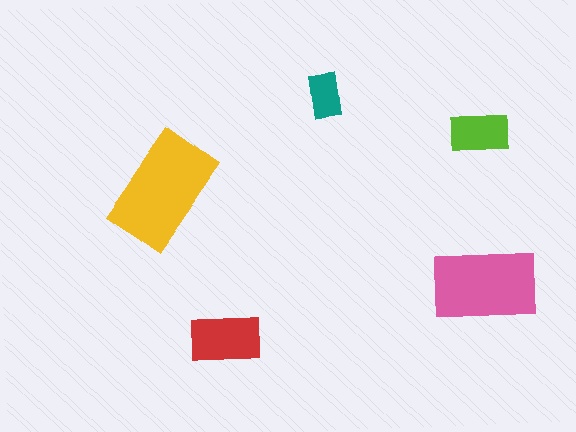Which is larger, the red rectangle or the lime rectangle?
The red one.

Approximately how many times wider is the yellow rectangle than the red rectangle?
About 1.5 times wider.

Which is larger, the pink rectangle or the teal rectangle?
The pink one.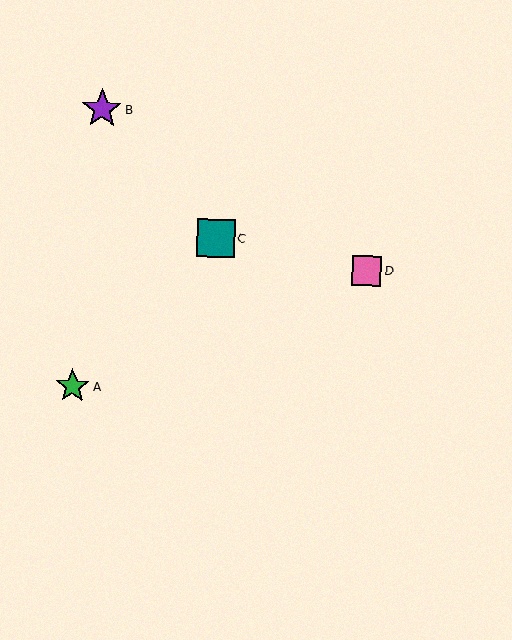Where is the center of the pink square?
The center of the pink square is at (366, 271).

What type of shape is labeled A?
Shape A is a green star.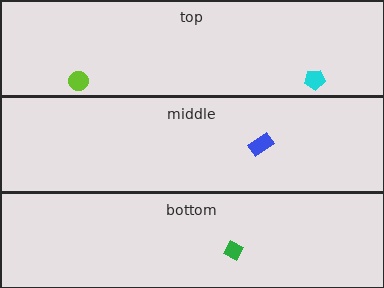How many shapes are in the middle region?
1.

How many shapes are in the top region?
2.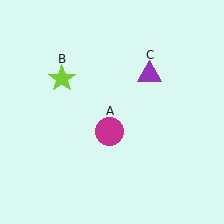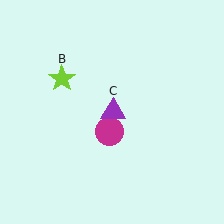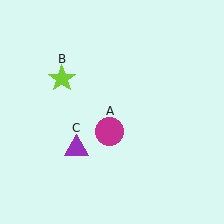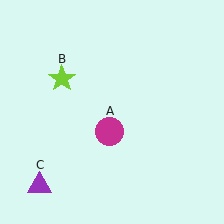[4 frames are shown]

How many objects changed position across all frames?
1 object changed position: purple triangle (object C).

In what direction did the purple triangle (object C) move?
The purple triangle (object C) moved down and to the left.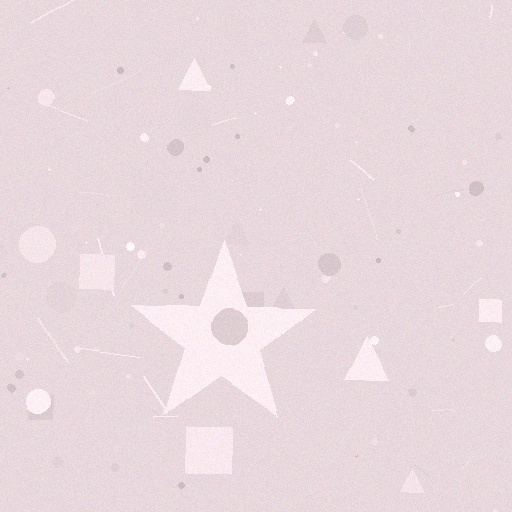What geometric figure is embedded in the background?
A star is embedded in the background.